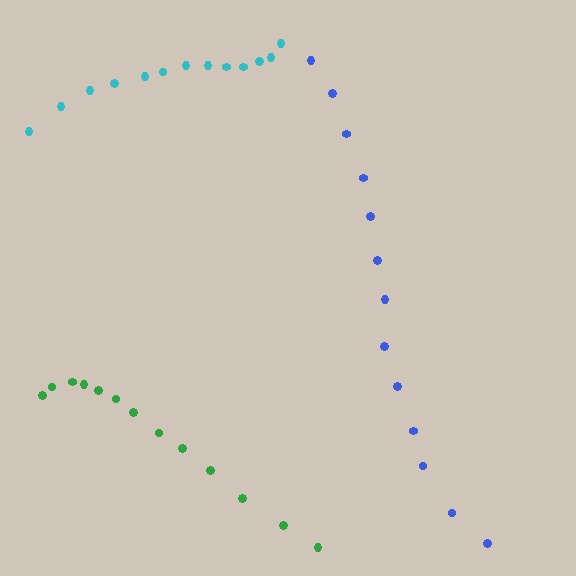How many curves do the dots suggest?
There are 3 distinct paths.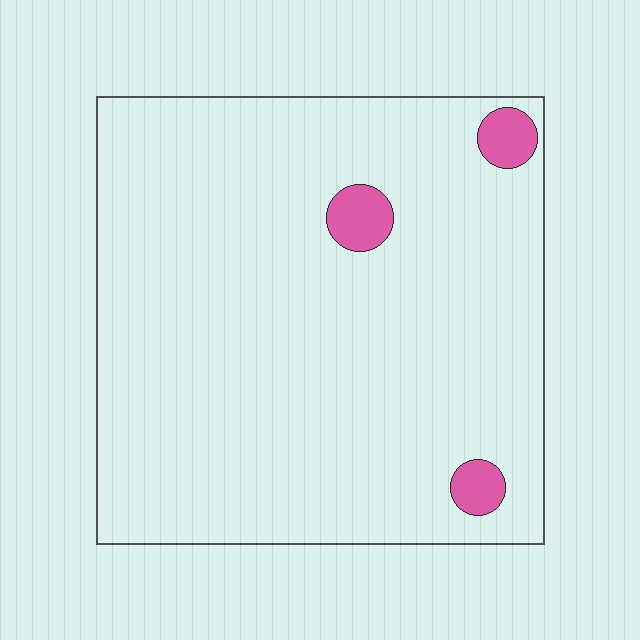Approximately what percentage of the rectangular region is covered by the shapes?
Approximately 5%.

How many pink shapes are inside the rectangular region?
3.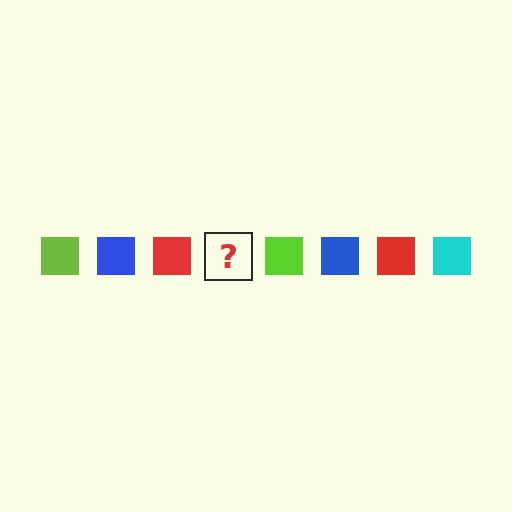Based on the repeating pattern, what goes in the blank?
The blank should be a cyan square.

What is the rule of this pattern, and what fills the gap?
The rule is that the pattern cycles through lime, blue, red, cyan squares. The gap should be filled with a cyan square.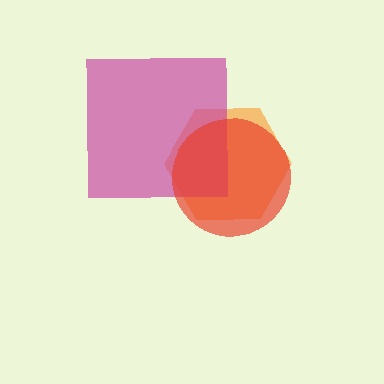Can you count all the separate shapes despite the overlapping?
Yes, there are 3 separate shapes.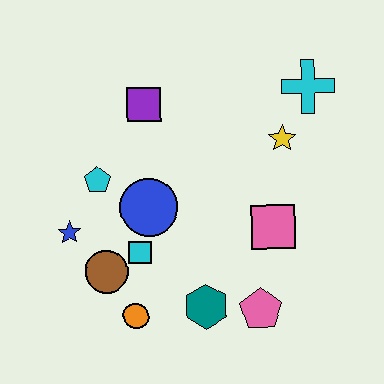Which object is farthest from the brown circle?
The cyan cross is farthest from the brown circle.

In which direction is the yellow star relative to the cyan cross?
The yellow star is below the cyan cross.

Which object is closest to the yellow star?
The cyan cross is closest to the yellow star.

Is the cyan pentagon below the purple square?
Yes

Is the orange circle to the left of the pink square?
Yes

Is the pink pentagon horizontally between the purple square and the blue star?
No